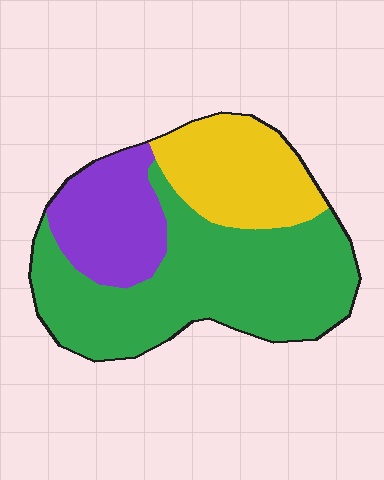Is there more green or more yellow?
Green.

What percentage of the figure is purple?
Purple covers 21% of the figure.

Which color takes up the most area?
Green, at roughly 55%.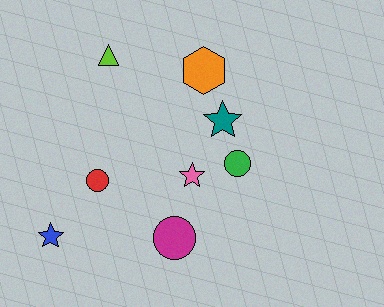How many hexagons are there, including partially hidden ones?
There is 1 hexagon.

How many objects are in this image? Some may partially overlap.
There are 8 objects.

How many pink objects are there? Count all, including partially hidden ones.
There is 1 pink object.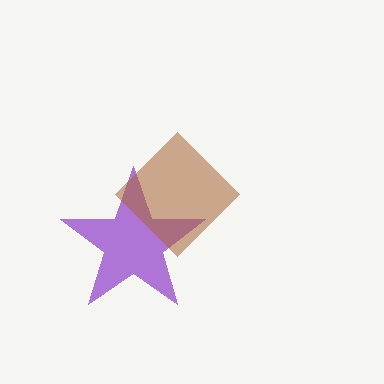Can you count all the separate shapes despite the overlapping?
Yes, there are 2 separate shapes.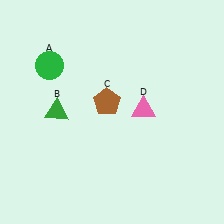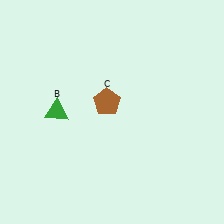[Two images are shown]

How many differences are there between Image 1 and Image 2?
There are 2 differences between the two images.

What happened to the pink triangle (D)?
The pink triangle (D) was removed in Image 2. It was in the top-right area of Image 1.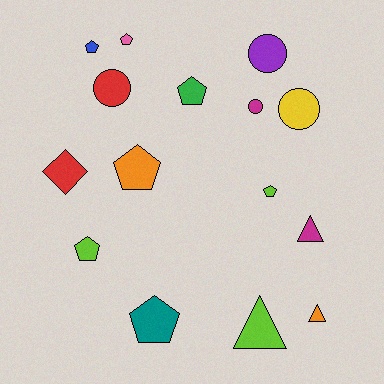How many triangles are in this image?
There are 3 triangles.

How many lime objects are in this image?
There are 3 lime objects.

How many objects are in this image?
There are 15 objects.